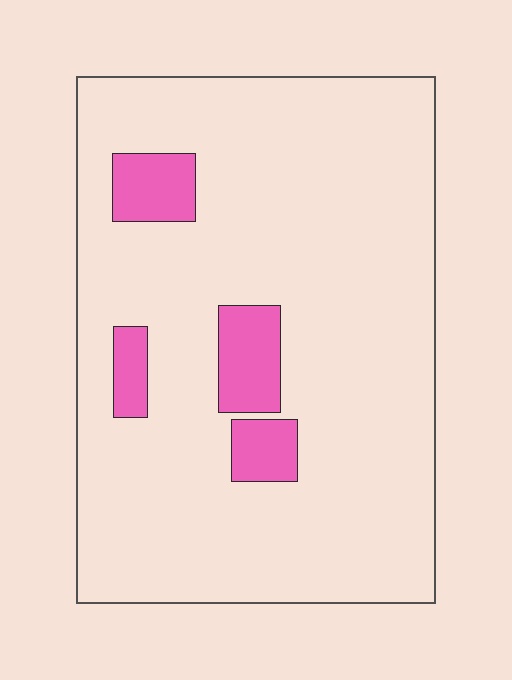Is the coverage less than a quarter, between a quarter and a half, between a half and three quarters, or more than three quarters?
Less than a quarter.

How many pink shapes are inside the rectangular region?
4.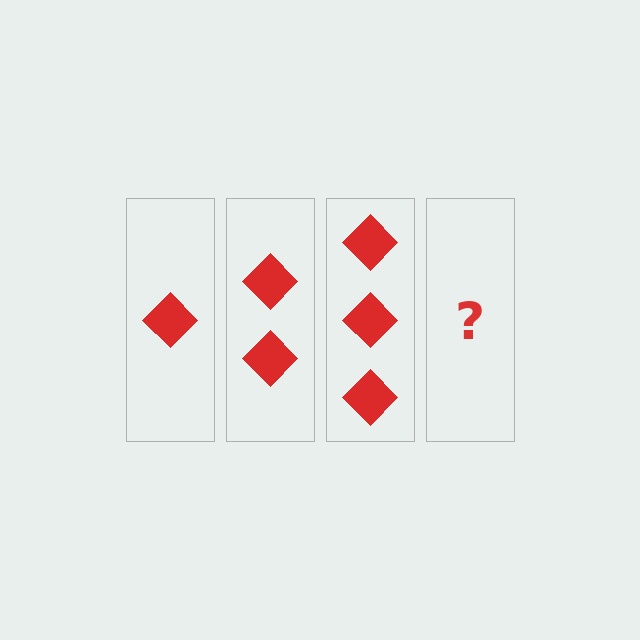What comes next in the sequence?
The next element should be 4 diamonds.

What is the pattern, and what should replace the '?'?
The pattern is that each step adds one more diamond. The '?' should be 4 diamonds.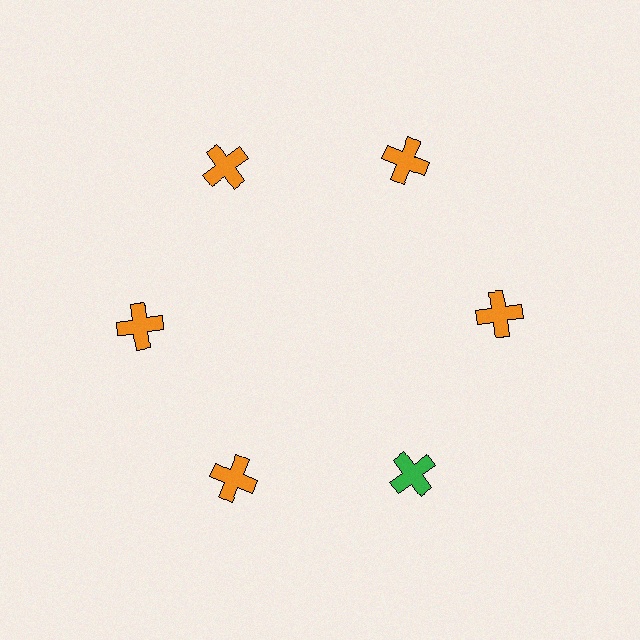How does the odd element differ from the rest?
It has a different color: green instead of orange.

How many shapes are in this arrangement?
There are 6 shapes arranged in a ring pattern.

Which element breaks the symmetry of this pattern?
The green cross at roughly the 5 o'clock position breaks the symmetry. All other shapes are orange crosses.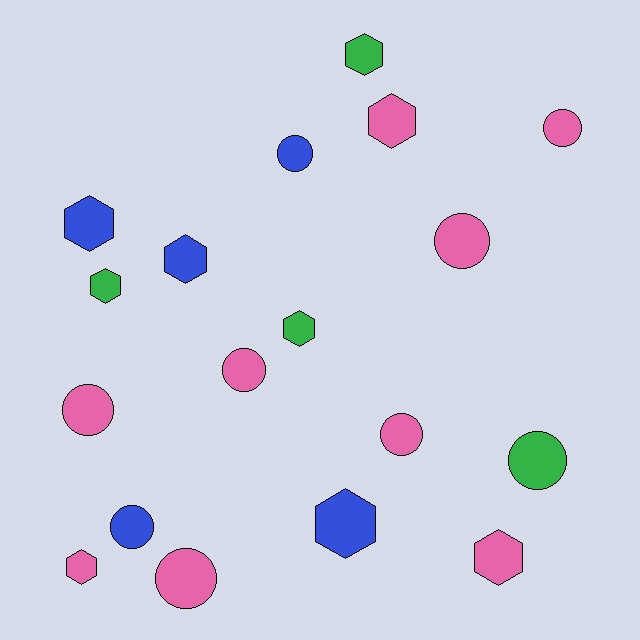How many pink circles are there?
There are 6 pink circles.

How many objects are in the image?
There are 18 objects.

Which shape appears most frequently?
Circle, with 9 objects.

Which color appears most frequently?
Pink, with 9 objects.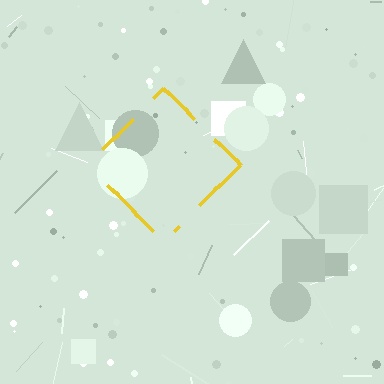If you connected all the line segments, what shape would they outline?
They would outline a diamond.